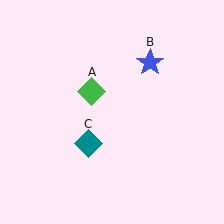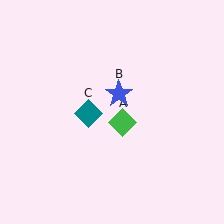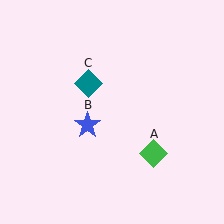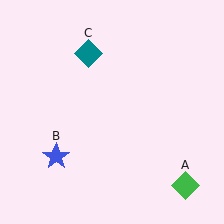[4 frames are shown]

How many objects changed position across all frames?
3 objects changed position: green diamond (object A), blue star (object B), teal diamond (object C).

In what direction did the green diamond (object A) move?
The green diamond (object A) moved down and to the right.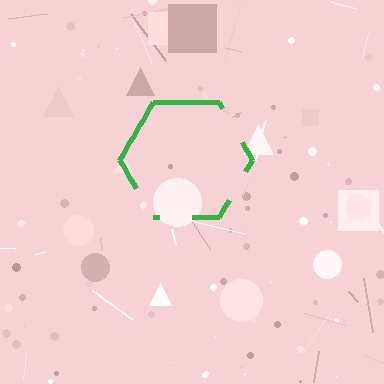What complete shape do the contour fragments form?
The contour fragments form a hexagon.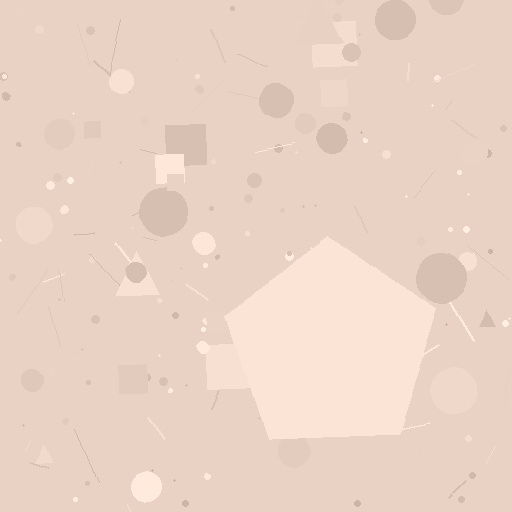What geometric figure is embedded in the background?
A pentagon is embedded in the background.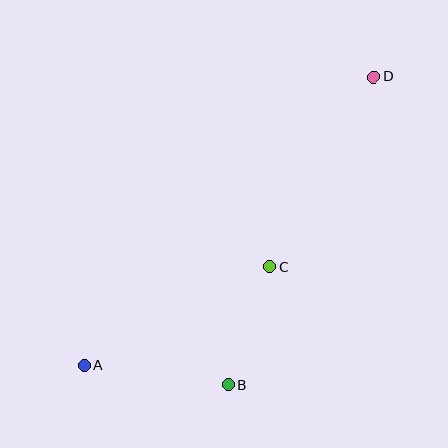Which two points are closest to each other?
Points B and C are closest to each other.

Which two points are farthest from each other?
Points A and D are farthest from each other.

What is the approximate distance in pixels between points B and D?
The distance between B and D is approximately 341 pixels.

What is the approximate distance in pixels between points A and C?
The distance between A and C is approximately 210 pixels.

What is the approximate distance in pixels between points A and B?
The distance between A and B is approximately 144 pixels.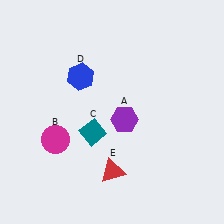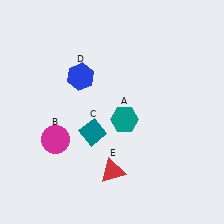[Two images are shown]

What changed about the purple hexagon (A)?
In Image 1, A is purple. In Image 2, it changed to teal.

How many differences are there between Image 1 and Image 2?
There is 1 difference between the two images.